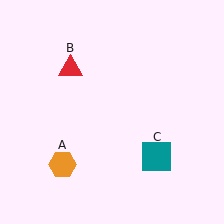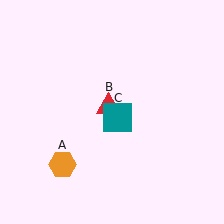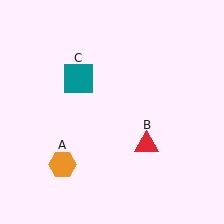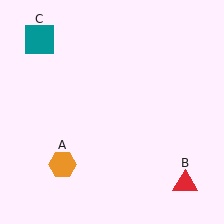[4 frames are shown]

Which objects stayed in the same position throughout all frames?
Orange hexagon (object A) remained stationary.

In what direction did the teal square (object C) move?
The teal square (object C) moved up and to the left.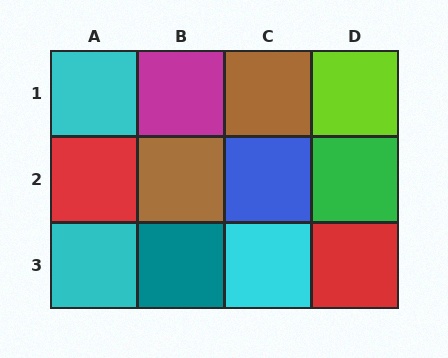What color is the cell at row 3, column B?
Teal.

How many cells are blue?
1 cell is blue.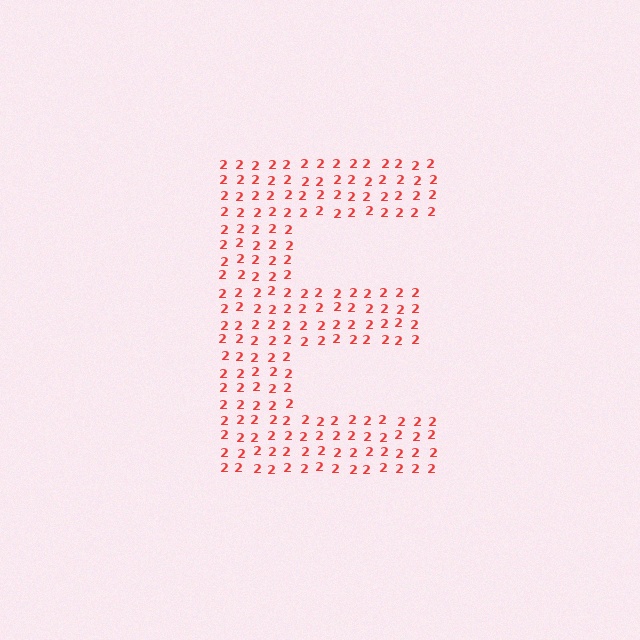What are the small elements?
The small elements are digit 2's.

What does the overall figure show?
The overall figure shows the letter E.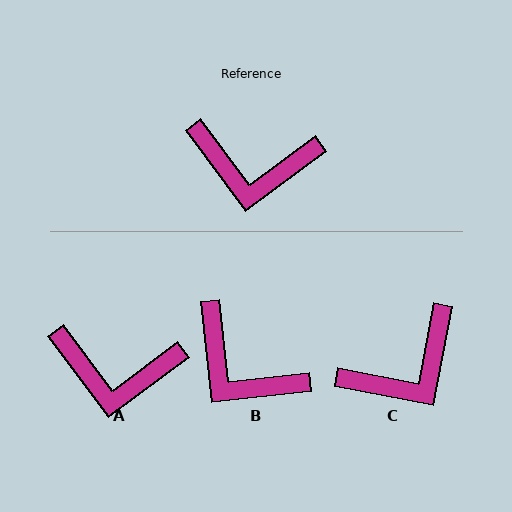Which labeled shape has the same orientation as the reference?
A.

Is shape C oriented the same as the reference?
No, it is off by about 43 degrees.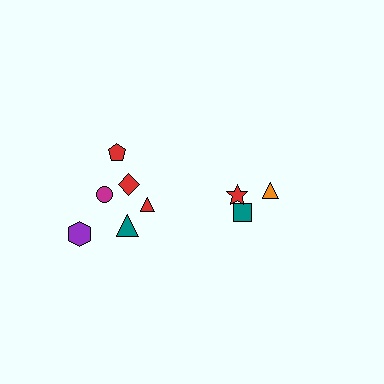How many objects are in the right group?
There are 3 objects.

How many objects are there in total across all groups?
There are 9 objects.